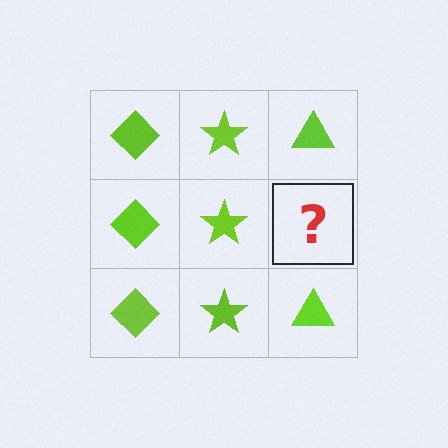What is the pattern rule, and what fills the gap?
The rule is that each column has a consistent shape. The gap should be filled with a lime triangle.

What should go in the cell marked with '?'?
The missing cell should contain a lime triangle.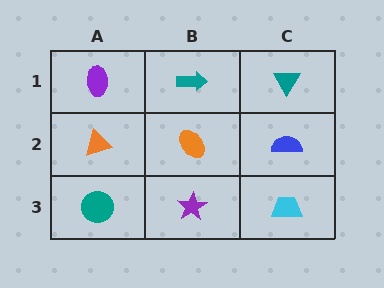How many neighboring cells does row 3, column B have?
3.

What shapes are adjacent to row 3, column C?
A blue semicircle (row 2, column C), a purple star (row 3, column B).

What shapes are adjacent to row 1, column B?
An orange ellipse (row 2, column B), a purple ellipse (row 1, column A), a teal triangle (row 1, column C).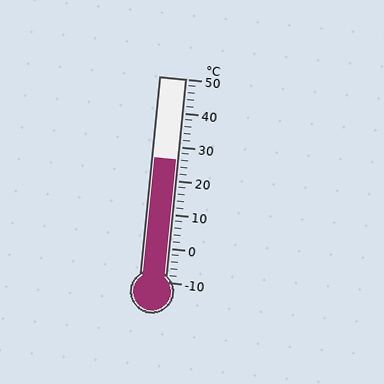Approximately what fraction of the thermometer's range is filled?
The thermometer is filled to approximately 60% of its range.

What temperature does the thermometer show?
The thermometer shows approximately 26°C.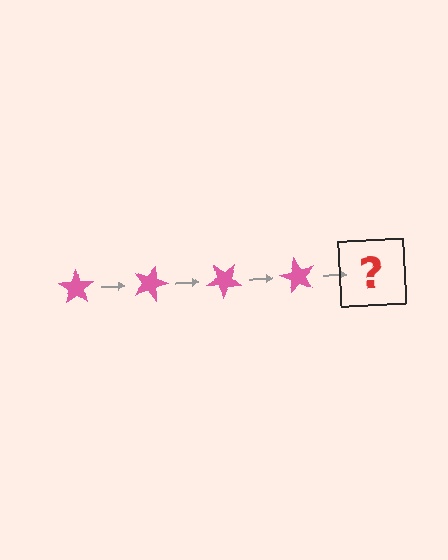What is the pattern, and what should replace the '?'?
The pattern is that the star rotates 20 degrees each step. The '?' should be a pink star rotated 80 degrees.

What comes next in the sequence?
The next element should be a pink star rotated 80 degrees.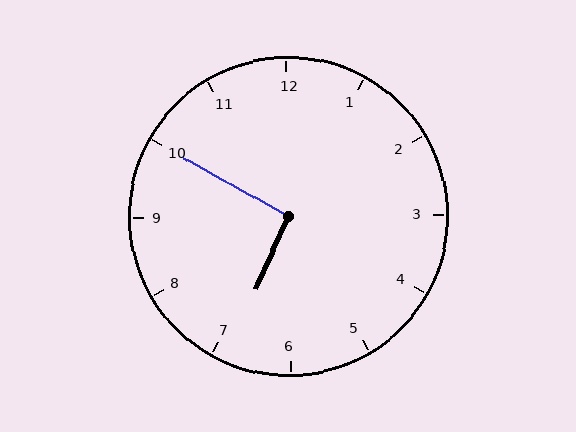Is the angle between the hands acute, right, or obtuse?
It is right.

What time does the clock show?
6:50.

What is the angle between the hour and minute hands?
Approximately 95 degrees.